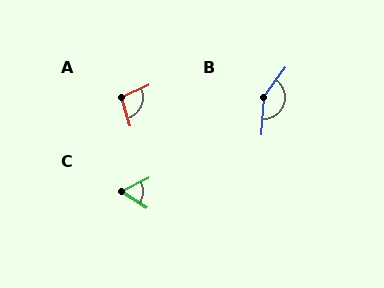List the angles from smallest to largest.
C (59°), A (98°), B (146°).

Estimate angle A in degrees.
Approximately 98 degrees.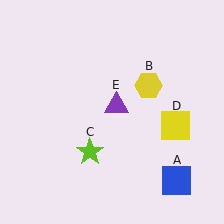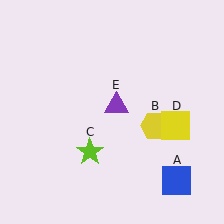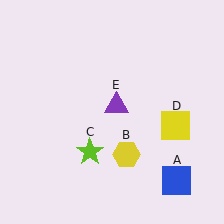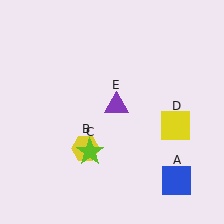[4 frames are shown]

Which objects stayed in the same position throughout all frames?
Blue square (object A) and lime star (object C) and yellow square (object D) and purple triangle (object E) remained stationary.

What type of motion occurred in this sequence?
The yellow hexagon (object B) rotated clockwise around the center of the scene.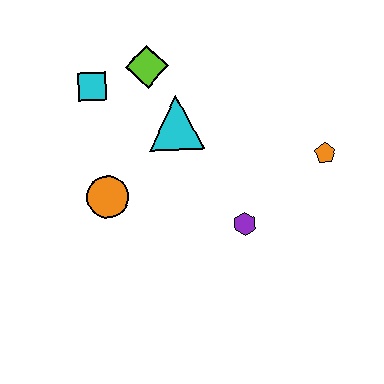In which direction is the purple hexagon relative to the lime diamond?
The purple hexagon is below the lime diamond.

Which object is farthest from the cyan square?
The orange pentagon is farthest from the cyan square.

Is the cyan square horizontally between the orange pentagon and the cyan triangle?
No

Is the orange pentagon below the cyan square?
Yes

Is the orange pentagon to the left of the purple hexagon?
No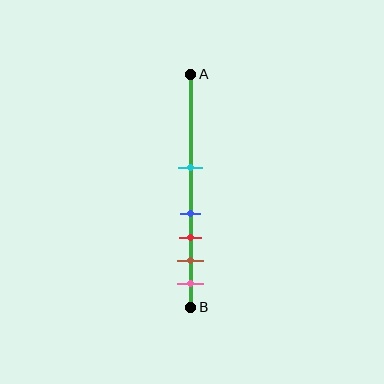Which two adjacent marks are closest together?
The blue and red marks are the closest adjacent pair.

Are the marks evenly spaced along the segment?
No, the marks are not evenly spaced.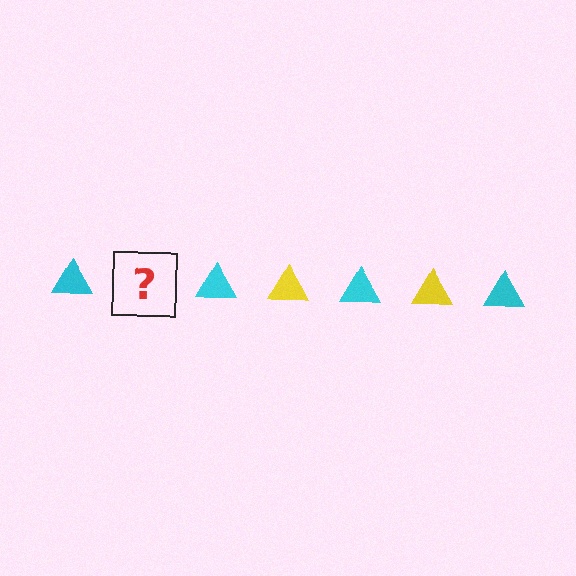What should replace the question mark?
The question mark should be replaced with a yellow triangle.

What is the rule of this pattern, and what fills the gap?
The rule is that the pattern cycles through cyan, yellow triangles. The gap should be filled with a yellow triangle.